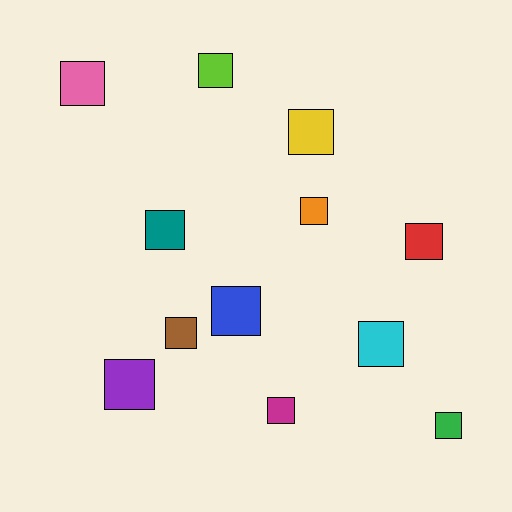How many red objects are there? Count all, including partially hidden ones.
There is 1 red object.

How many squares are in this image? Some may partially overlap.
There are 12 squares.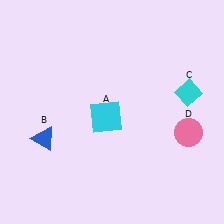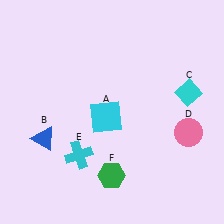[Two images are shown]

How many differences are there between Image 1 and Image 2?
There are 2 differences between the two images.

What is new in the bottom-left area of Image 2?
A green hexagon (F) was added in the bottom-left area of Image 2.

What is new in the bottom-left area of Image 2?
A cyan cross (E) was added in the bottom-left area of Image 2.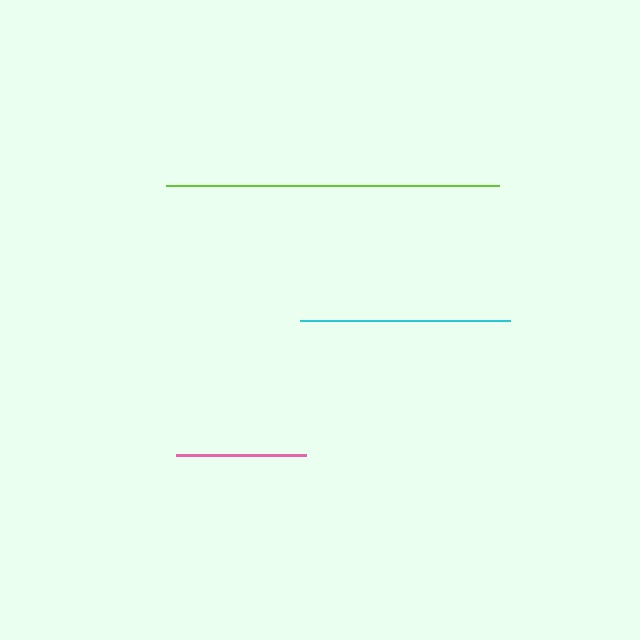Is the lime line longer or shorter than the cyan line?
The lime line is longer than the cyan line.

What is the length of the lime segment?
The lime segment is approximately 333 pixels long.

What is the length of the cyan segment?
The cyan segment is approximately 209 pixels long.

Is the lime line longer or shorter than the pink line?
The lime line is longer than the pink line.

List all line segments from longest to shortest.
From longest to shortest: lime, cyan, pink.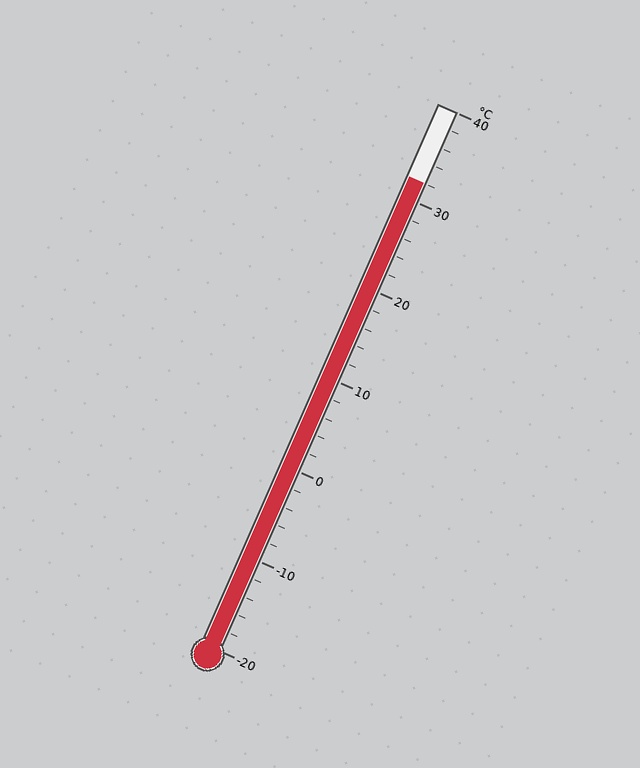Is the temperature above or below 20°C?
The temperature is above 20°C.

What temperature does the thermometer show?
The thermometer shows approximately 32°C.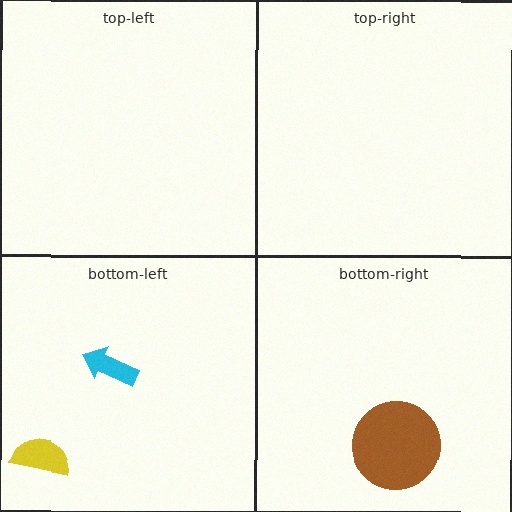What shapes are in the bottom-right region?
The brown circle.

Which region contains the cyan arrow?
The bottom-left region.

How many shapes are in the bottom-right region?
1.